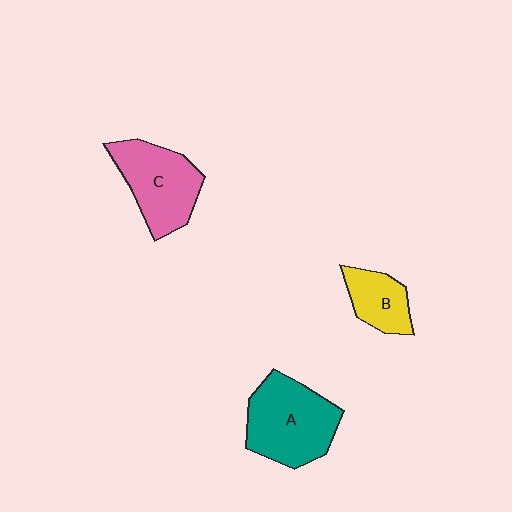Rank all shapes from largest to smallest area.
From largest to smallest: A (teal), C (pink), B (yellow).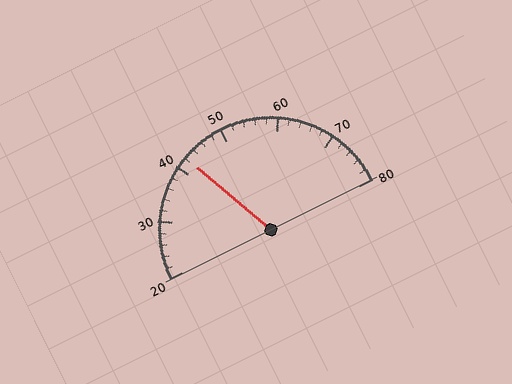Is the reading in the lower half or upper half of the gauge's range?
The reading is in the lower half of the range (20 to 80).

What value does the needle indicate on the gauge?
The needle indicates approximately 42.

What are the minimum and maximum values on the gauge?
The gauge ranges from 20 to 80.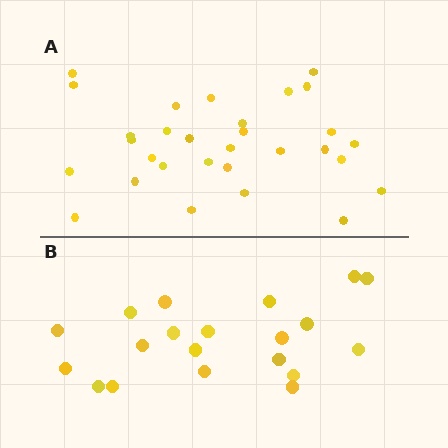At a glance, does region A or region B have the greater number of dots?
Region A (the top region) has more dots.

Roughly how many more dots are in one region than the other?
Region A has roughly 10 or so more dots than region B.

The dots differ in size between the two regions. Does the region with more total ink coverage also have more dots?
No. Region B has more total ink coverage because its dots are larger, but region A actually contains more individual dots. Total area can be misleading — the number of items is what matters here.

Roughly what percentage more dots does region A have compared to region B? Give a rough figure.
About 50% more.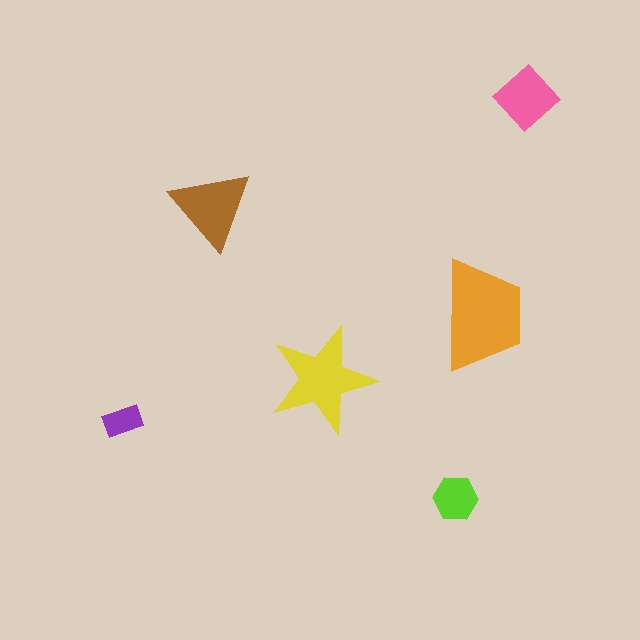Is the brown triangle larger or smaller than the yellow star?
Smaller.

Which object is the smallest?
The purple rectangle.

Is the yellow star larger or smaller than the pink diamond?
Larger.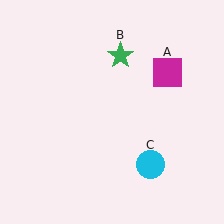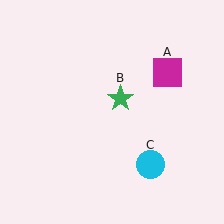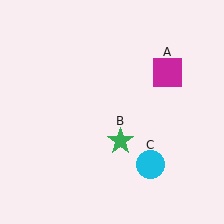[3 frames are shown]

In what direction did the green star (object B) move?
The green star (object B) moved down.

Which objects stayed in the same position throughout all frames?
Magenta square (object A) and cyan circle (object C) remained stationary.